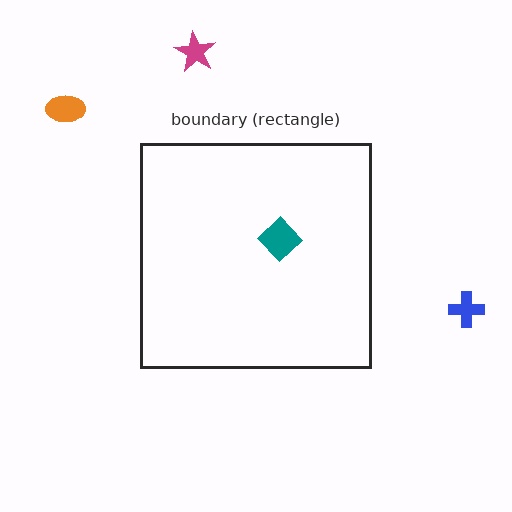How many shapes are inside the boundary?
1 inside, 3 outside.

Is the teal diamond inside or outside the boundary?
Inside.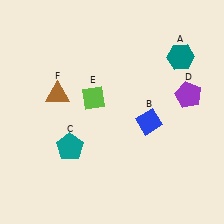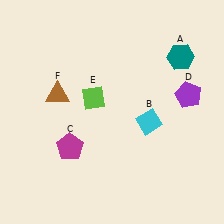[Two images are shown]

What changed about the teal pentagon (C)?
In Image 1, C is teal. In Image 2, it changed to magenta.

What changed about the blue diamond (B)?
In Image 1, B is blue. In Image 2, it changed to cyan.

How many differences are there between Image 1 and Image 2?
There are 2 differences between the two images.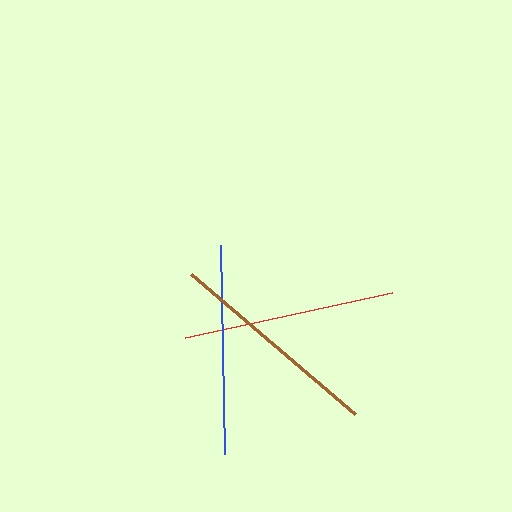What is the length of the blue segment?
The blue segment is approximately 210 pixels long.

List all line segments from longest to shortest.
From longest to shortest: brown, red, blue.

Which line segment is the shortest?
The blue line is the shortest at approximately 210 pixels.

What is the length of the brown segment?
The brown segment is approximately 215 pixels long.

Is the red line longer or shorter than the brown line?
The brown line is longer than the red line.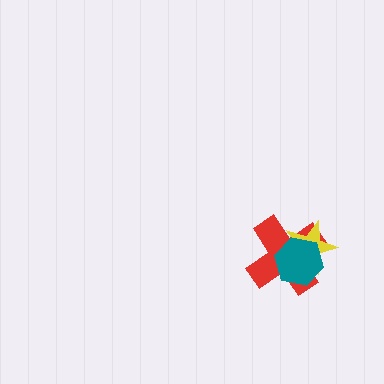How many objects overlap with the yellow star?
2 objects overlap with the yellow star.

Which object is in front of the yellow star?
The teal hexagon is in front of the yellow star.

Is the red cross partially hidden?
Yes, it is partially covered by another shape.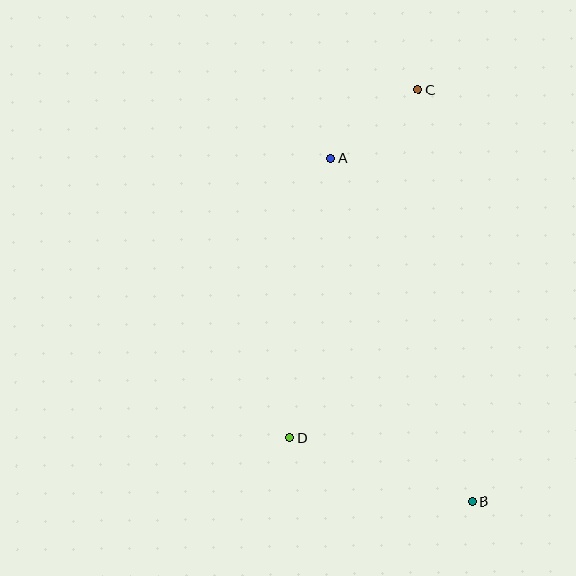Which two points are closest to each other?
Points A and C are closest to each other.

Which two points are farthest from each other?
Points B and C are farthest from each other.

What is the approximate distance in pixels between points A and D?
The distance between A and D is approximately 282 pixels.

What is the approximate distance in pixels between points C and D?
The distance between C and D is approximately 371 pixels.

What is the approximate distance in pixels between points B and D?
The distance between B and D is approximately 193 pixels.